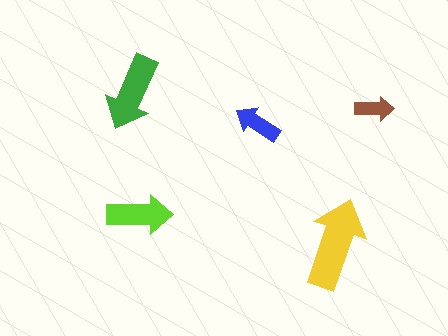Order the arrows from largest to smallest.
the yellow one, the green one, the lime one, the blue one, the brown one.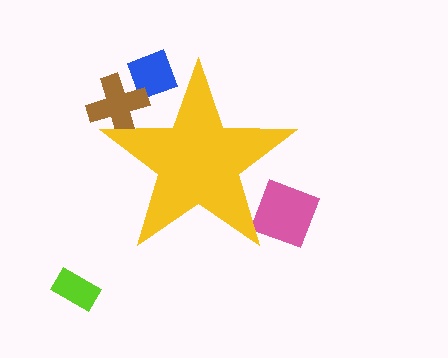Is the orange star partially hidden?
Yes, the orange star is partially hidden behind the yellow star.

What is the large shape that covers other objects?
A yellow star.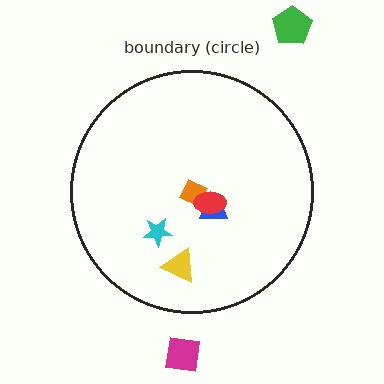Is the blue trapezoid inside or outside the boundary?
Inside.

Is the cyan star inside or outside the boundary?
Inside.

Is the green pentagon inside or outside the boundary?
Outside.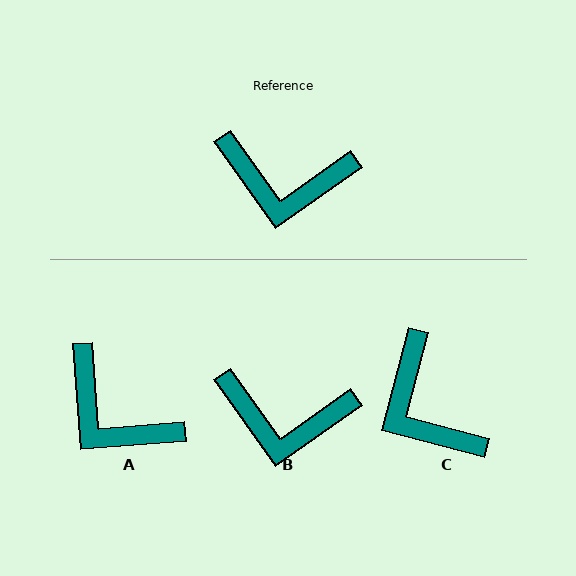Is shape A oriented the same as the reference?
No, it is off by about 31 degrees.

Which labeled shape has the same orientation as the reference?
B.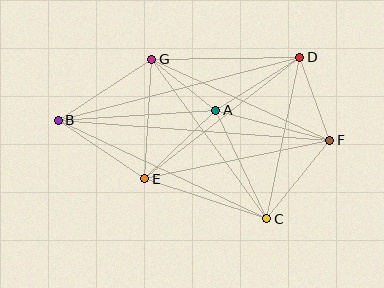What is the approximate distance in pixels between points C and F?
The distance between C and F is approximately 100 pixels.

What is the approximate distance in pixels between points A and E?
The distance between A and E is approximately 99 pixels.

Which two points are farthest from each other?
Points B and F are farthest from each other.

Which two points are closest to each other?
Points A and G are closest to each other.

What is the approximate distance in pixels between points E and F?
The distance between E and F is approximately 189 pixels.